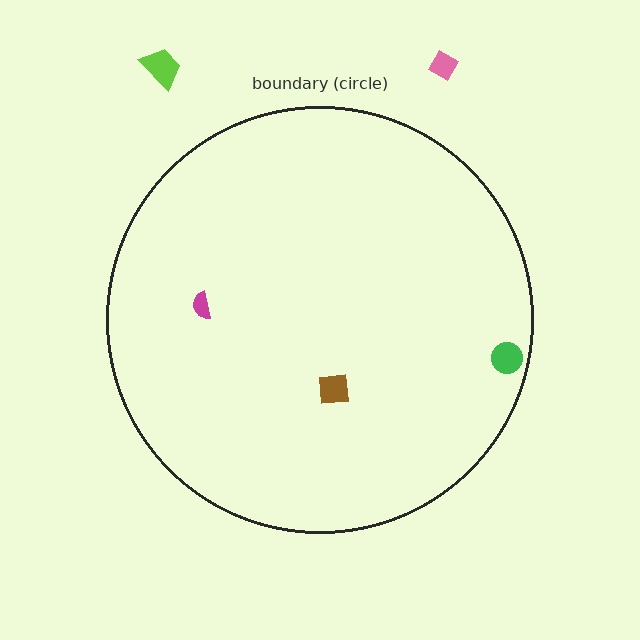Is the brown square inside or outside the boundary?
Inside.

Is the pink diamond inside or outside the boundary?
Outside.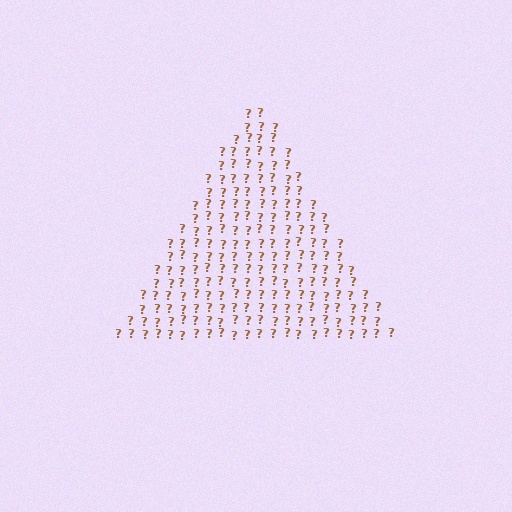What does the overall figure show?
The overall figure shows a triangle.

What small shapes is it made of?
It is made of small question marks.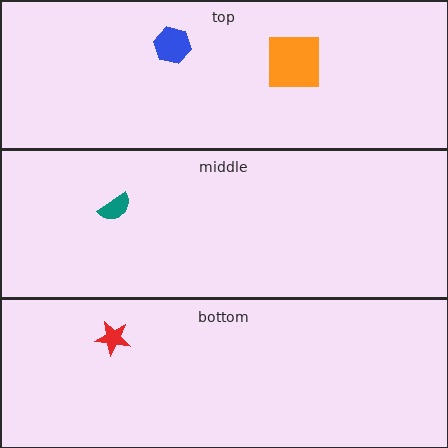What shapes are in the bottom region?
The red star.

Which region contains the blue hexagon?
The top region.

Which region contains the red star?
The bottom region.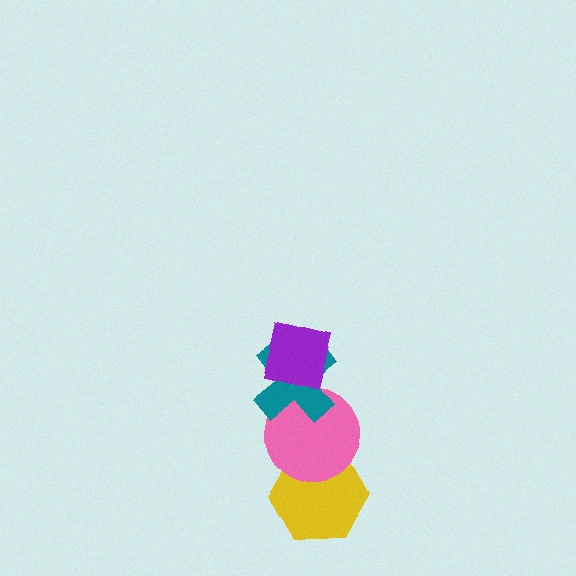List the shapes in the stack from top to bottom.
From top to bottom: the purple square, the teal cross, the pink circle, the yellow hexagon.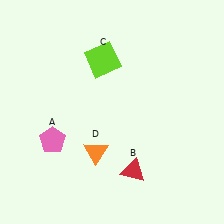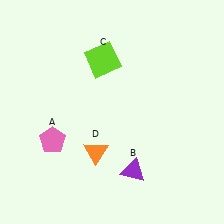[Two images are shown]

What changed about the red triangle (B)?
In Image 1, B is red. In Image 2, it changed to purple.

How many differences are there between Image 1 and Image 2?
There is 1 difference between the two images.